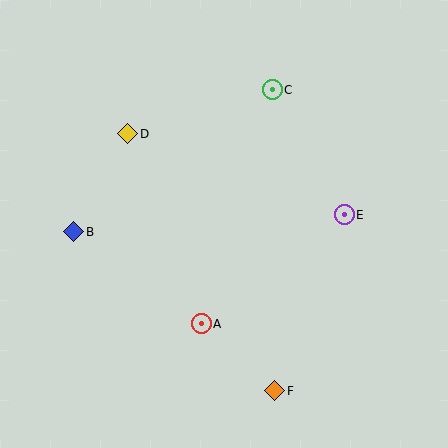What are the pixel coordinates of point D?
Point D is at (128, 134).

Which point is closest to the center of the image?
Point A at (201, 324) is closest to the center.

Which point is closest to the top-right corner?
Point C is closest to the top-right corner.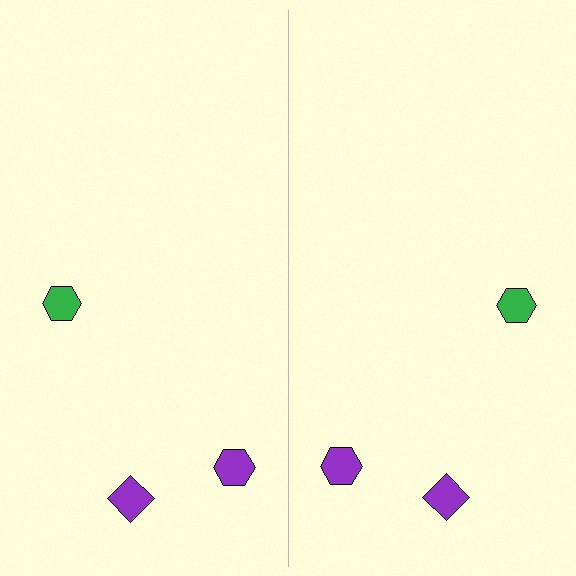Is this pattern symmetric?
Yes, this pattern has bilateral (reflection) symmetry.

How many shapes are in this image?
There are 6 shapes in this image.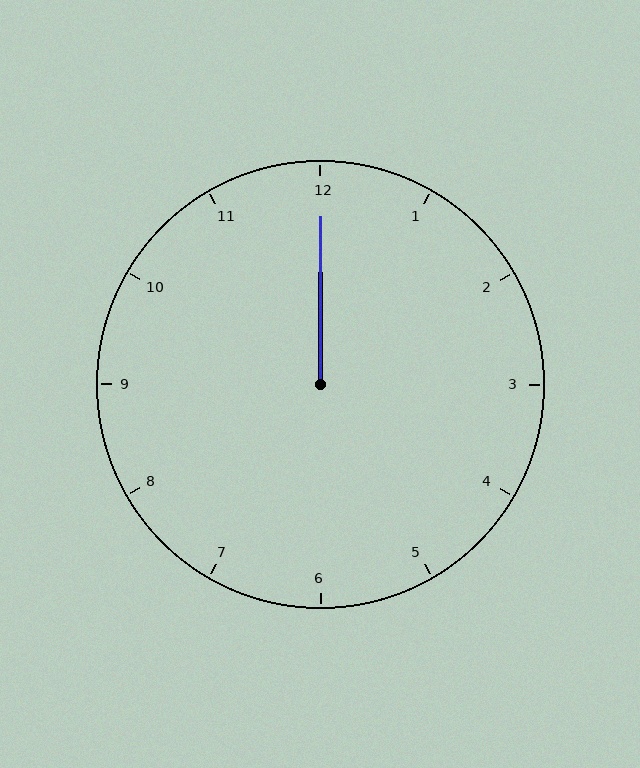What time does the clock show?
12:00.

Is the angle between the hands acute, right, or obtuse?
It is acute.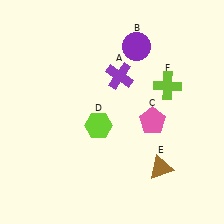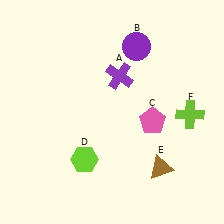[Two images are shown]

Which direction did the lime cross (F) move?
The lime cross (F) moved down.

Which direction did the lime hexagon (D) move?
The lime hexagon (D) moved down.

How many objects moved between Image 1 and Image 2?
2 objects moved between the two images.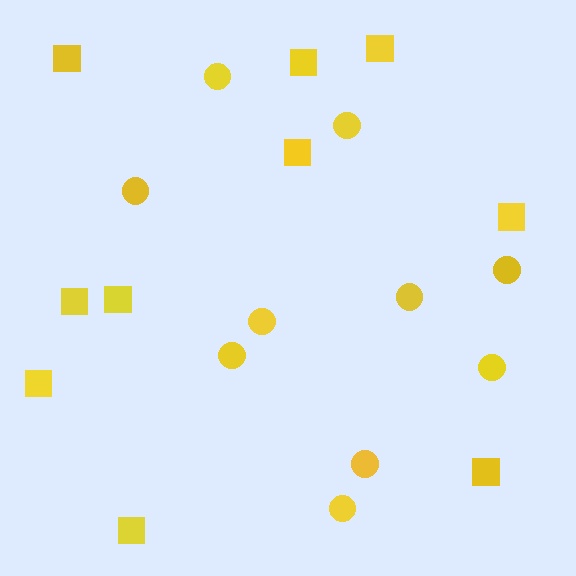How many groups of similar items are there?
There are 2 groups: one group of circles (10) and one group of squares (10).